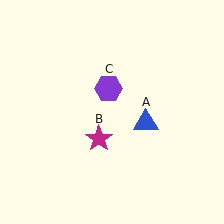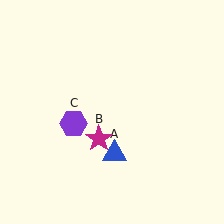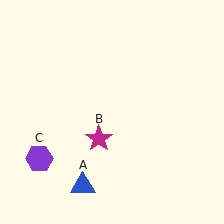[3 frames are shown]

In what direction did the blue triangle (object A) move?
The blue triangle (object A) moved down and to the left.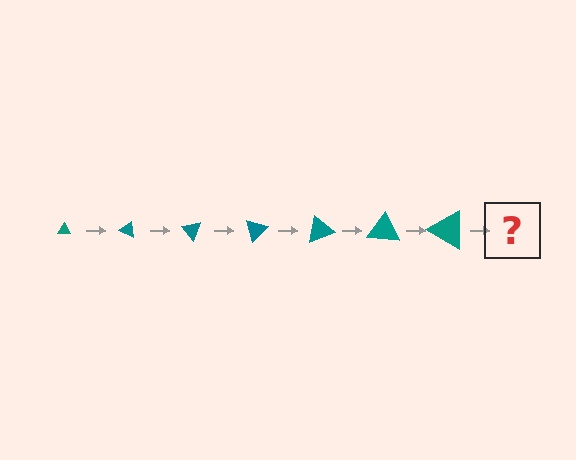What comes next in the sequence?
The next element should be a triangle, larger than the previous one and rotated 175 degrees from the start.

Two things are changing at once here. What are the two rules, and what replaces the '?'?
The two rules are that the triangle grows larger each step and it rotates 25 degrees each step. The '?' should be a triangle, larger than the previous one and rotated 175 degrees from the start.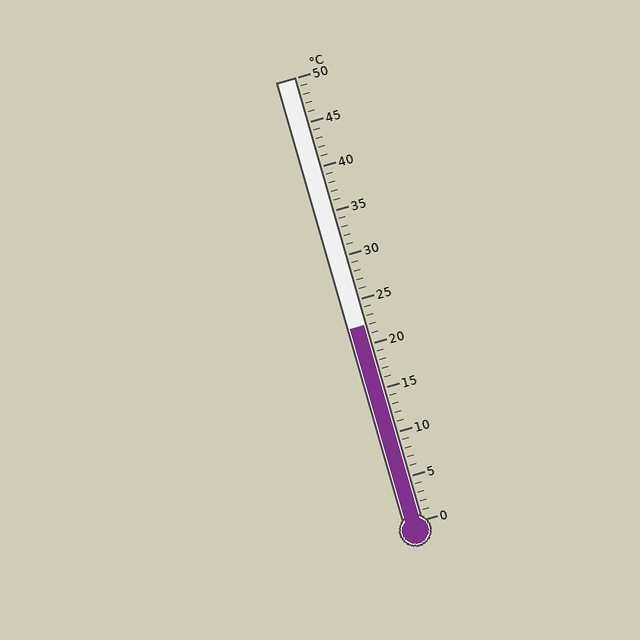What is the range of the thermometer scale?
The thermometer scale ranges from 0°C to 50°C.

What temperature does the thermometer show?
The thermometer shows approximately 22°C.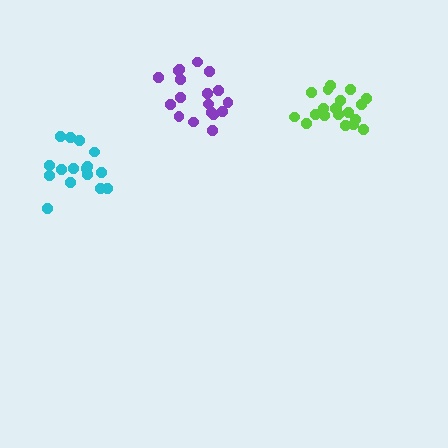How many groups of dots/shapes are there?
There are 3 groups.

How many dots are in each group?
Group 1: 18 dots, Group 2: 16 dots, Group 3: 20 dots (54 total).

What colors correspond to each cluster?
The clusters are colored: purple, cyan, lime.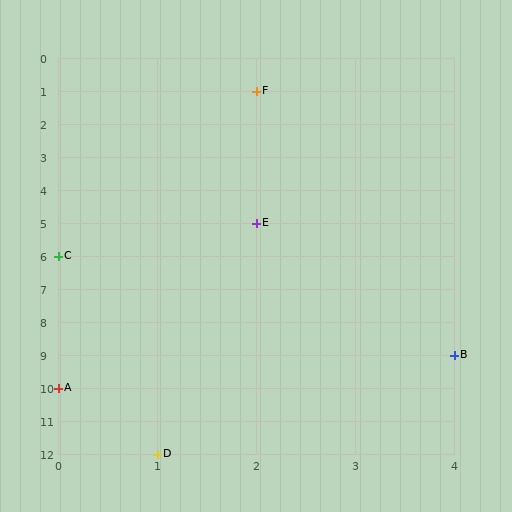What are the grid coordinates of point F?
Point F is at grid coordinates (2, 1).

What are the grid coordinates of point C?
Point C is at grid coordinates (0, 6).